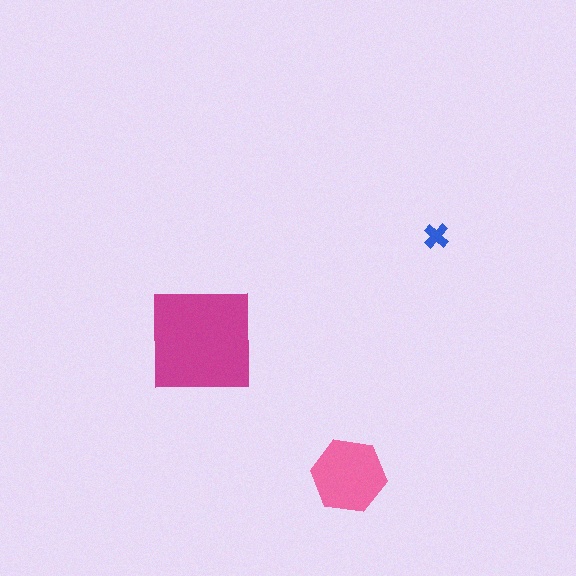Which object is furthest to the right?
The blue cross is rightmost.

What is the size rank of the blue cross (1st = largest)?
3rd.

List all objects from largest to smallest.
The magenta square, the pink hexagon, the blue cross.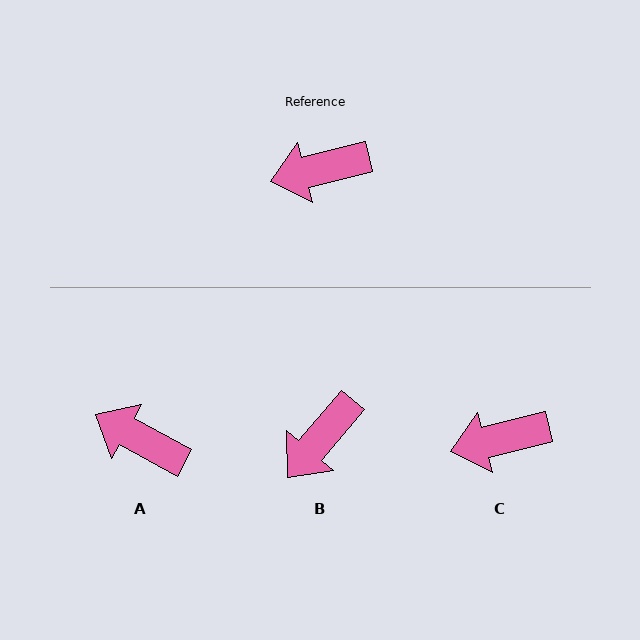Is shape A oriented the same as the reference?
No, it is off by about 43 degrees.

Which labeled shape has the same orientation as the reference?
C.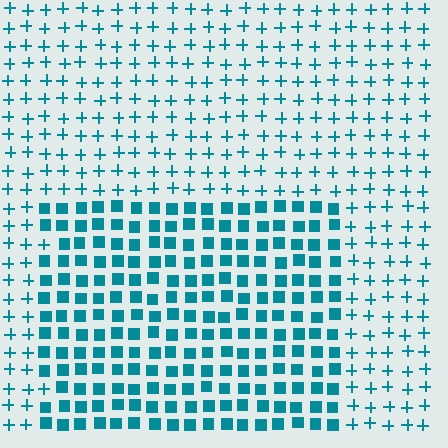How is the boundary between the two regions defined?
The boundary is defined by a change in element shape: squares inside vs. plus signs outside. All elements share the same color and spacing.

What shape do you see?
I see a rectangle.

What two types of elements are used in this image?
The image uses squares inside the rectangle region and plus signs outside it.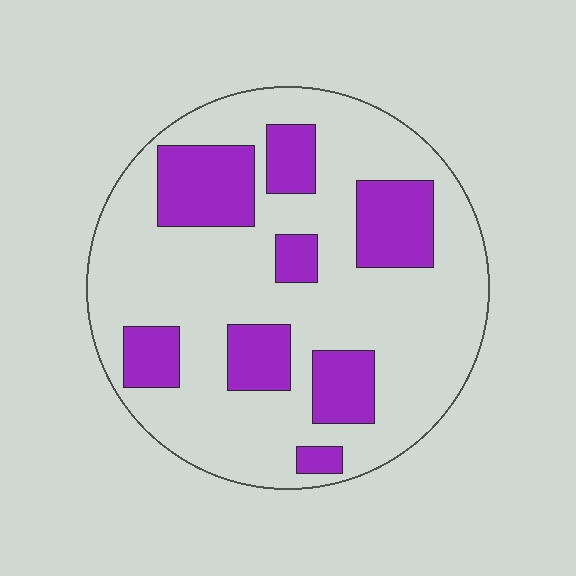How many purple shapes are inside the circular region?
8.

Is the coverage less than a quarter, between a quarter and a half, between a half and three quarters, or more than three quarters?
Between a quarter and a half.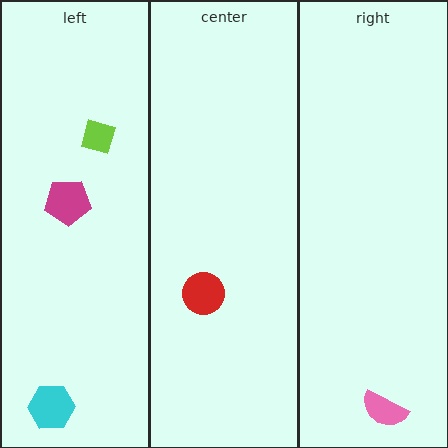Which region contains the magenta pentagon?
The left region.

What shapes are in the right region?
The pink semicircle.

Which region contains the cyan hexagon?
The left region.